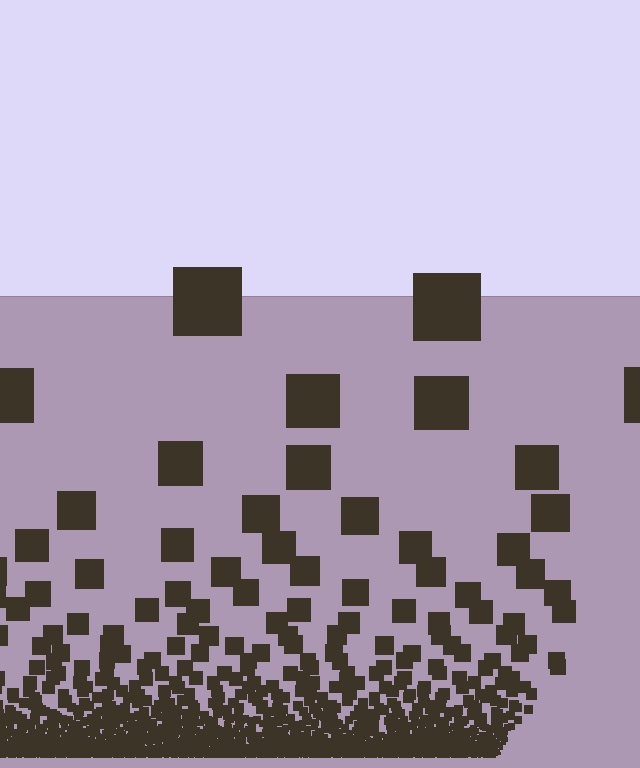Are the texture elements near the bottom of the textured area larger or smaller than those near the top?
Smaller. The gradient is inverted — elements near the bottom are smaller and denser.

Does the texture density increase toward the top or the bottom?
Density increases toward the bottom.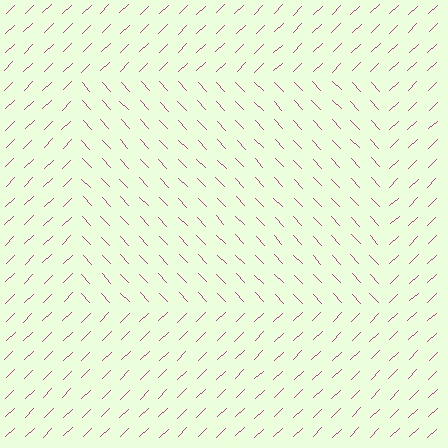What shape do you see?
I see a rectangle.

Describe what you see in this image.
The image is filled with small magenta line segments. A rectangle region in the image has lines oriented differently from the surrounding lines, creating a visible texture boundary.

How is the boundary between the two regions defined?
The boundary is defined purely by a change in line orientation (approximately 89 degrees difference). All lines are the same color and thickness.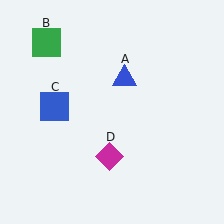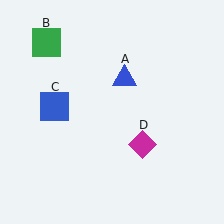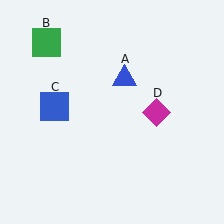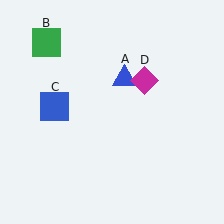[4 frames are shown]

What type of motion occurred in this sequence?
The magenta diamond (object D) rotated counterclockwise around the center of the scene.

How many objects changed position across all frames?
1 object changed position: magenta diamond (object D).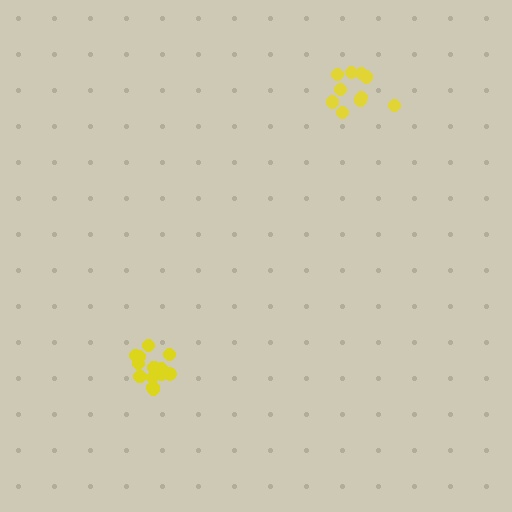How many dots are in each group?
Group 1: 14 dots, Group 2: 10 dots (24 total).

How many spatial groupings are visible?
There are 2 spatial groupings.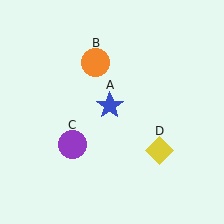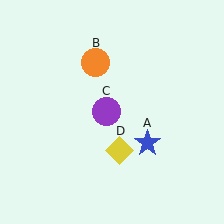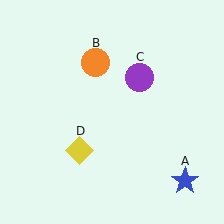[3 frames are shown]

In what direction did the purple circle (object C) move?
The purple circle (object C) moved up and to the right.